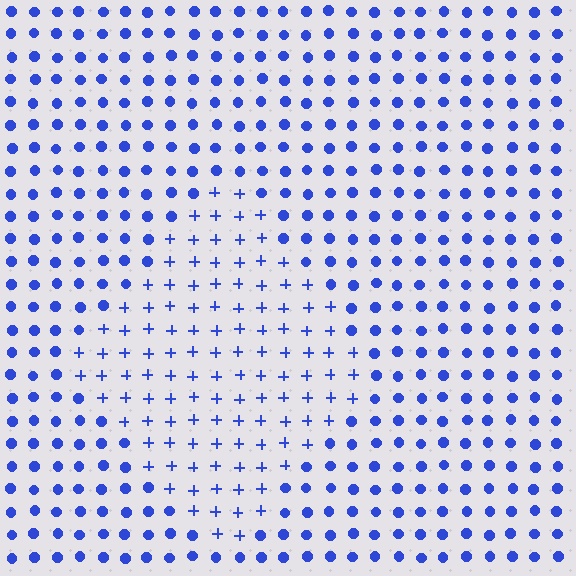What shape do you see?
I see a diamond.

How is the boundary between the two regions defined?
The boundary is defined by a change in element shape: plus signs inside vs. circles outside. All elements share the same color and spacing.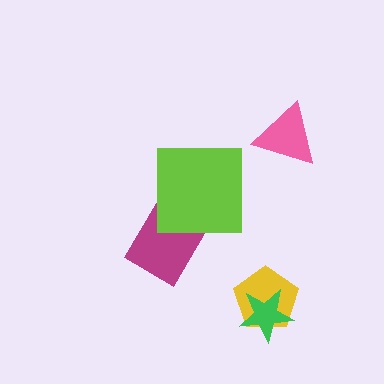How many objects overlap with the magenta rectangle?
1 object overlaps with the magenta rectangle.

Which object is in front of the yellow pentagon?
The green star is in front of the yellow pentagon.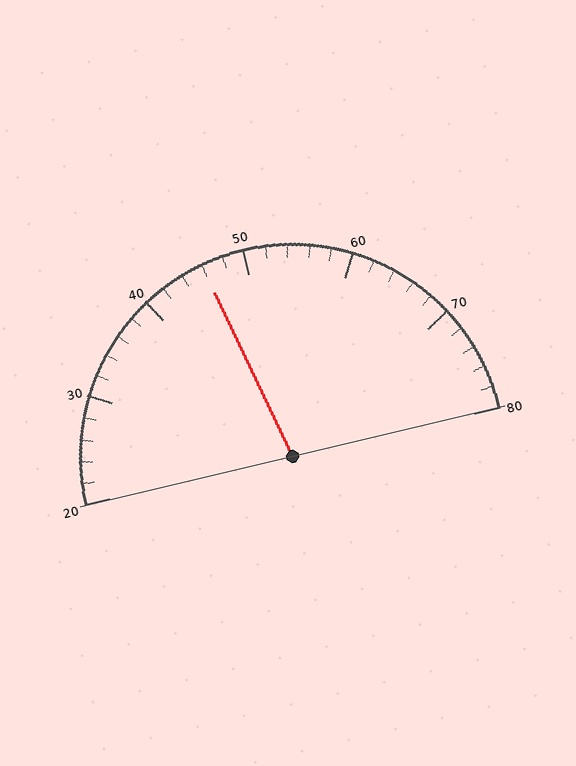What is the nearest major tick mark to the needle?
The nearest major tick mark is 50.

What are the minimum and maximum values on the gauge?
The gauge ranges from 20 to 80.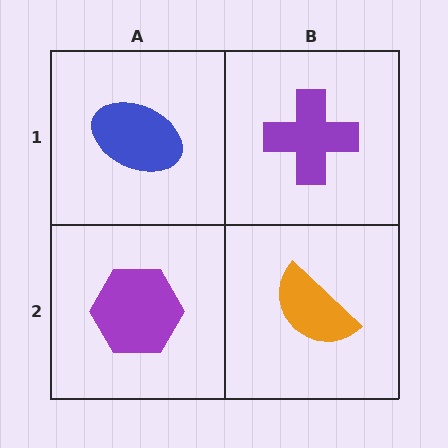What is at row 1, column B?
A purple cross.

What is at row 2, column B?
An orange semicircle.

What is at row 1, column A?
A blue ellipse.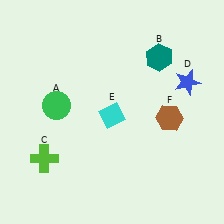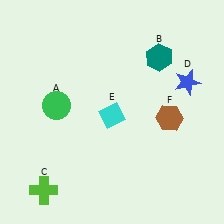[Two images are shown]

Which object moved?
The lime cross (C) moved down.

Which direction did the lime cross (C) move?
The lime cross (C) moved down.